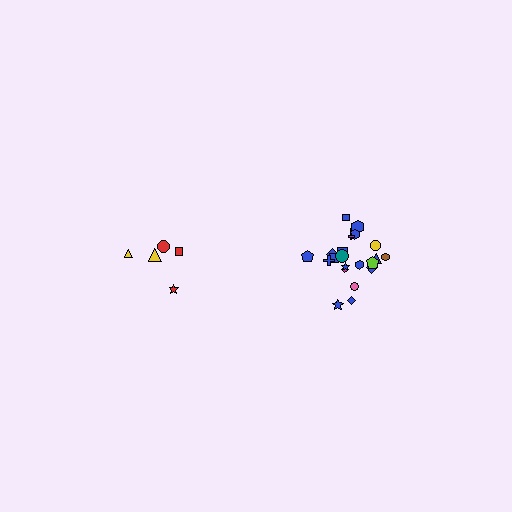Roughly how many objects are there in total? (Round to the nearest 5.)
Roughly 25 objects in total.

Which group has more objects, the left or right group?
The right group.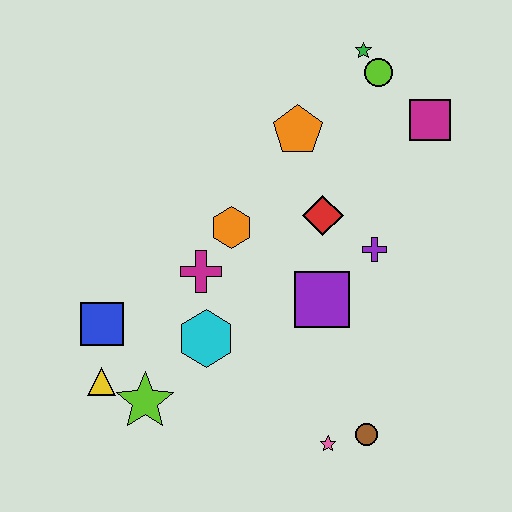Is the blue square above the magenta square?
No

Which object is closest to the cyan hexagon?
The magenta cross is closest to the cyan hexagon.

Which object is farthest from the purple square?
The green star is farthest from the purple square.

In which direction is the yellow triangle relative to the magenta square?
The yellow triangle is to the left of the magenta square.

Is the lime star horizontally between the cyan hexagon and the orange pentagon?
No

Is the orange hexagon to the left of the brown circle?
Yes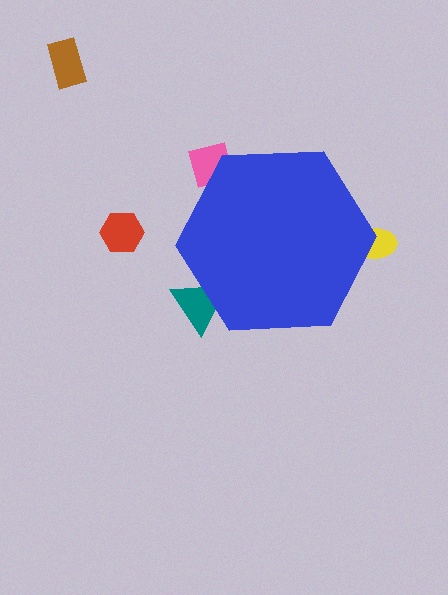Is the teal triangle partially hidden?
Yes, the teal triangle is partially hidden behind the blue hexagon.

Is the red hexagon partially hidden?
No, the red hexagon is fully visible.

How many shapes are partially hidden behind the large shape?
3 shapes are partially hidden.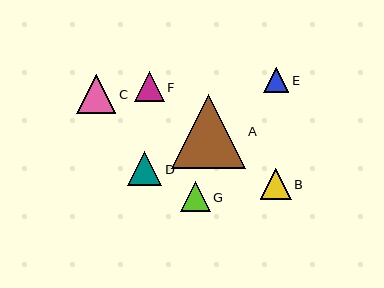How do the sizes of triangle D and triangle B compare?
Triangle D and triangle B are approximately the same size.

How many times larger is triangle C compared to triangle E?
Triangle C is approximately 1.5 times the size of triangle E.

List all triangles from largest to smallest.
From largest to smallest: A, C, D, B, G, F, E.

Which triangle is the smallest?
Triangle E is the smallest with a size of approximately 25 pixels.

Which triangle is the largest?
Triangle A is the largest with a size of approximately 73 pixels.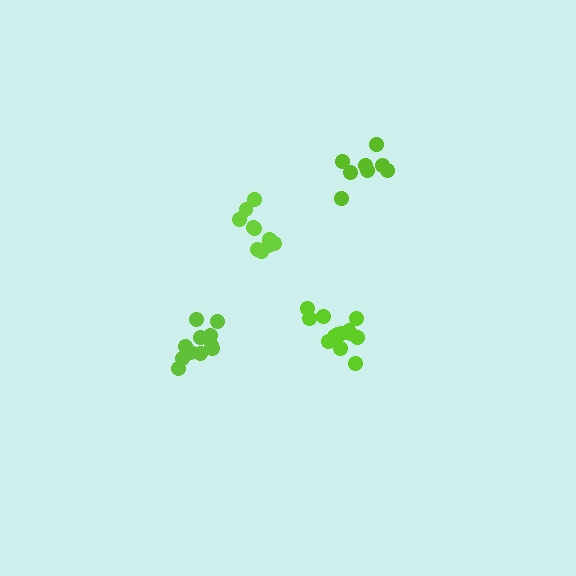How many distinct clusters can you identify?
There are 4 distinct clusters.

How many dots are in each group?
Group 1: 13 dots, Group 2: 8 dots, Group 3: 11 dots, Group 4: 10 dots (42 total).